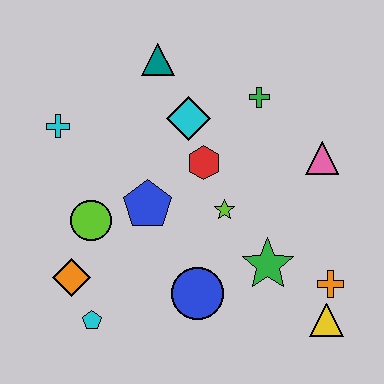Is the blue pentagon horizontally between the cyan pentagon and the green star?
Yes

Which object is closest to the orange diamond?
The cyan pentagon is closest to the orange diamond.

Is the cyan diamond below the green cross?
Yes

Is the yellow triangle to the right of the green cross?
Yes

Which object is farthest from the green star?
The cyan cross is farthest from the green star.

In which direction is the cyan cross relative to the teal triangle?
The cyan cross is to the left of the teal triangle.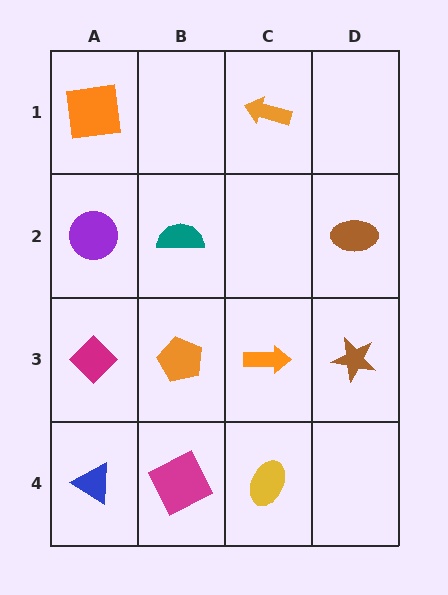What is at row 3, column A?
A magenta diamond.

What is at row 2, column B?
A teal semicircle.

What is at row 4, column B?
A magenta square.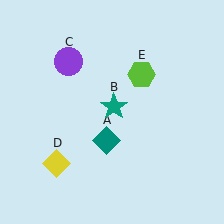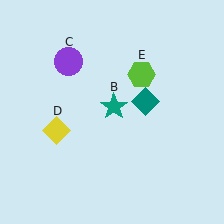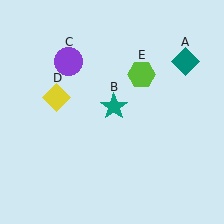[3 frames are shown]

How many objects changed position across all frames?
2 objects changed position: teal diamond (object A), yellow diamond (object D).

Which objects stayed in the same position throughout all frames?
Teal star (object B) and purple circle (object C) and lime hexagon (object E) remained stationary.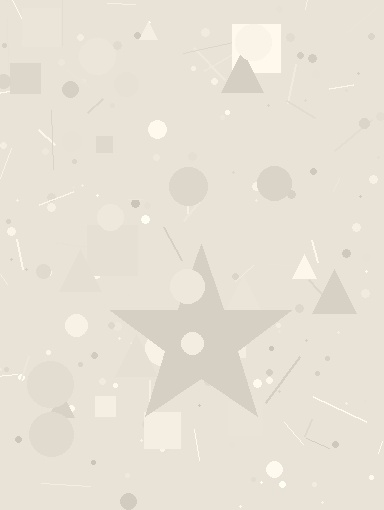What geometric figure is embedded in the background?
A star is embedded in the background.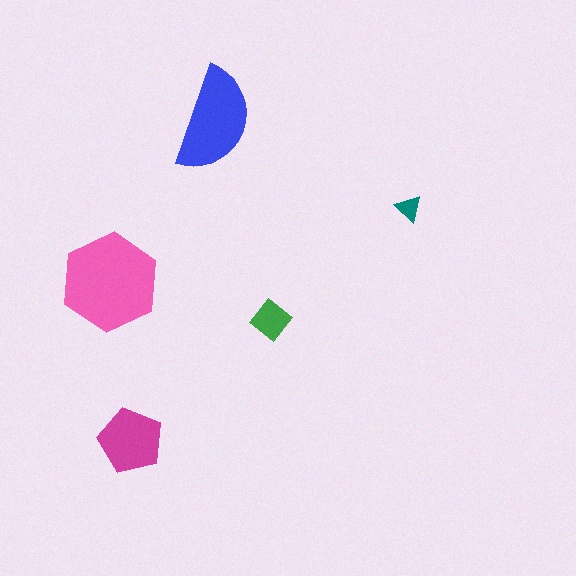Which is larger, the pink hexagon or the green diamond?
The pink hexagon.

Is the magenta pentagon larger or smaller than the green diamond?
Larger.